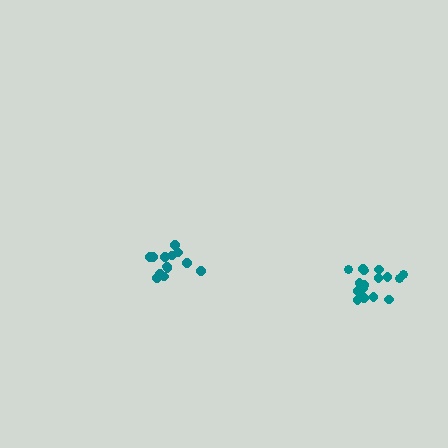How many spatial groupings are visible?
There are 2 spatial groupings.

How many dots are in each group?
Group 1: 16 dots, Group 2: 14 dots (30 total).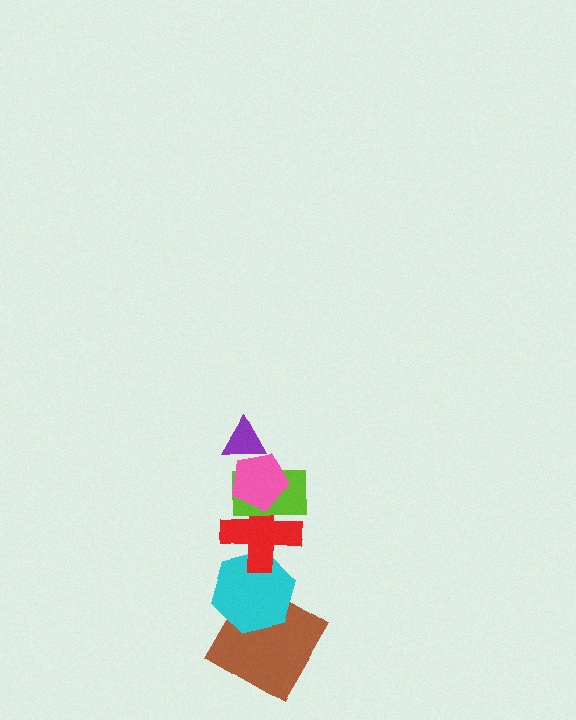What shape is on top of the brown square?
The cyan hexagon is on top of the brown square.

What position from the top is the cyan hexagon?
The cyan hexagon is 5th from the top.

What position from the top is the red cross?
The red cross is 4th from the top.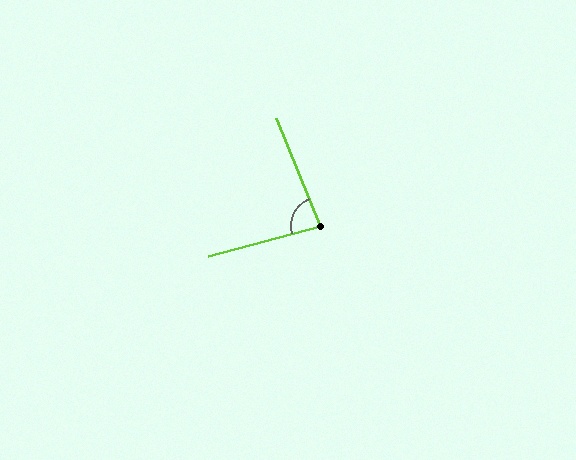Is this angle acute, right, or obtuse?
It is acute.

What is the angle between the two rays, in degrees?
Approximately 83 degrees.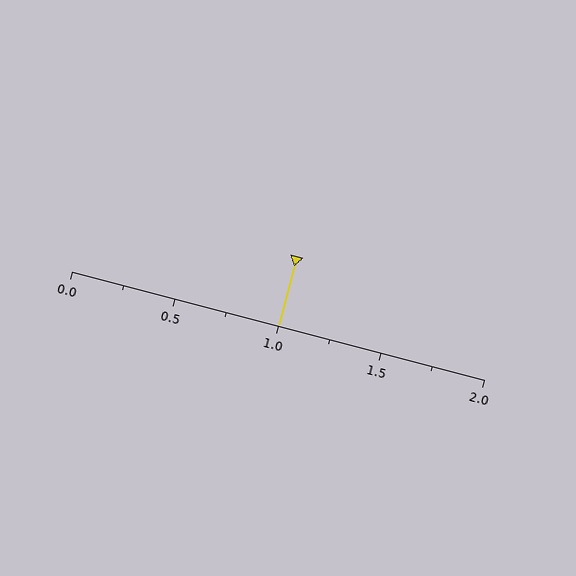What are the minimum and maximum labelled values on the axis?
The axis runs from 0.0 to 2.0.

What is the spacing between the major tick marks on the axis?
The major ticks are spaced 0.5 apart.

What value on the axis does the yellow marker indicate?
The marker indicates approximately 1.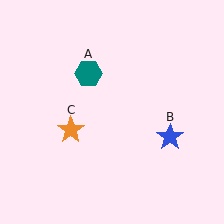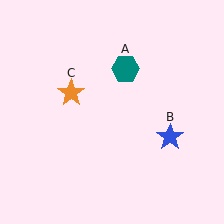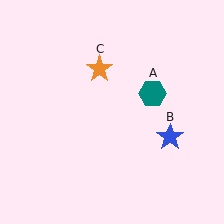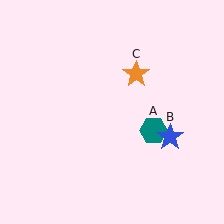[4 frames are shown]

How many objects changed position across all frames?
2 objects changed position: teal hexagon (object A), orange star (object C).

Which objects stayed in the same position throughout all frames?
Blue star (object B) remained stationary.